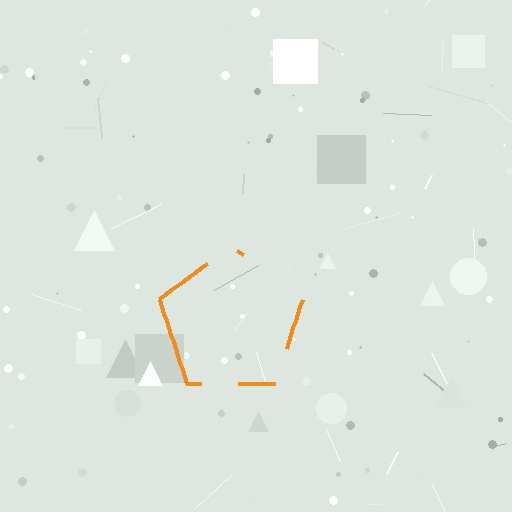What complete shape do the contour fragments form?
The contour fragments form a pentagon.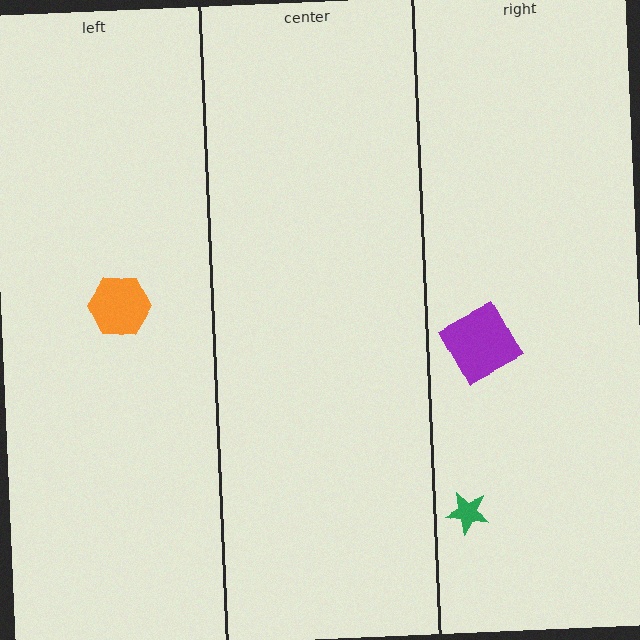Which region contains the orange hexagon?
The left region.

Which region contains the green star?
The right region.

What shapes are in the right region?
The green star, the purple square.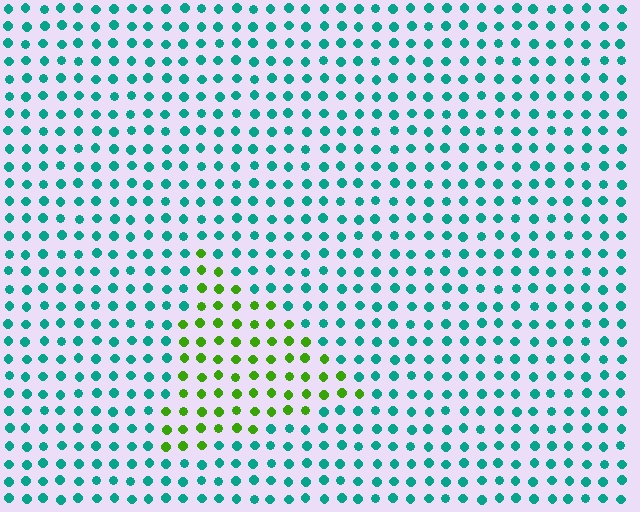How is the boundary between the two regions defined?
The boundary is defined purely by a slight shift in hue (about 69 degrees). Spacing, size, and orientation are identical on both sides.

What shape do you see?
I see a triangle.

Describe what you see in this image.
The image is filled with small teal elements in a uniform arrangement. A triangle-shaped region is visible where the elements are tinted to a slightly different hue, forming a subtle color boundary.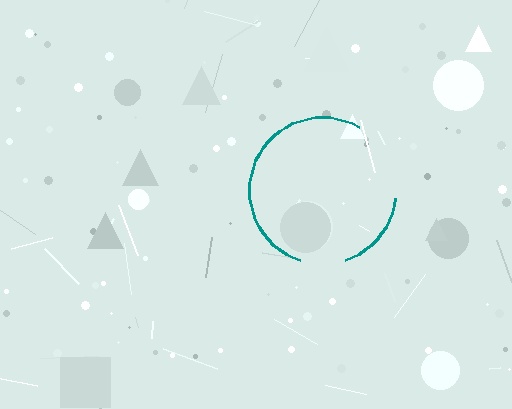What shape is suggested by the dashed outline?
The dashed outline suggests a circle.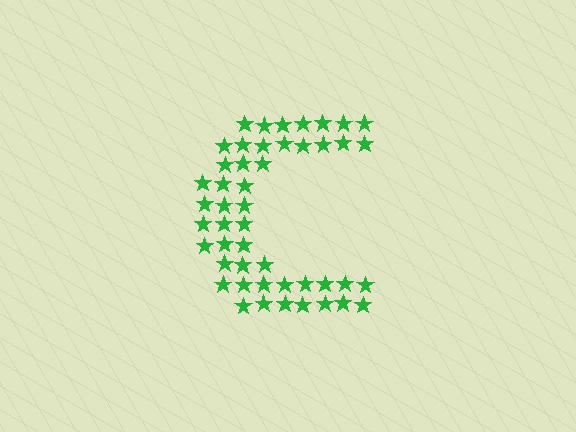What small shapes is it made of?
It is made of small stars.